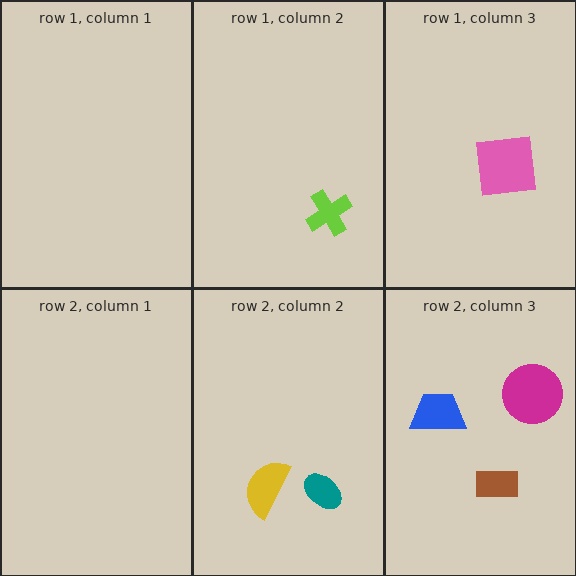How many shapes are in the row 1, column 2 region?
1.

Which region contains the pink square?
The row 1, column 3 region.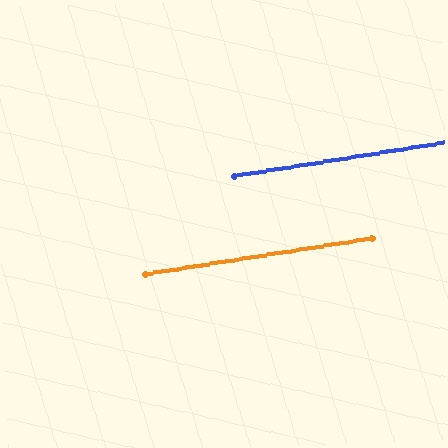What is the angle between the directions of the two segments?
Approximately 0 degrees.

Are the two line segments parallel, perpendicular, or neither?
Parallel — their directions differ by only 0.0°.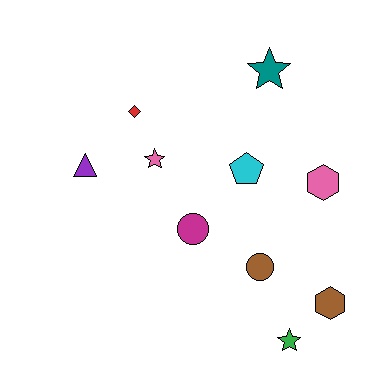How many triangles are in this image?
There is 1 triangle.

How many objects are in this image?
There are 10 objects.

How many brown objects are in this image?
There are 2 brown objects.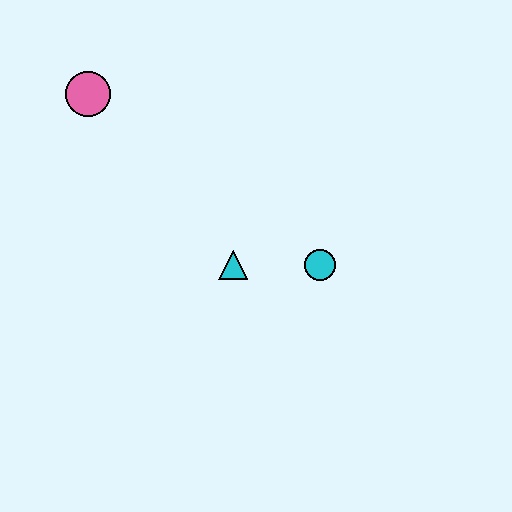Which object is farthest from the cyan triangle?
The pink circle is farthest from the cyan triangle.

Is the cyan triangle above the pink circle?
No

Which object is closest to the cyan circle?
The cyan triangle is closest to the cyan circle.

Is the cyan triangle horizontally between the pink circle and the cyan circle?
Yes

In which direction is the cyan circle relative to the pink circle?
The cyan circle is to the right of the pink circle.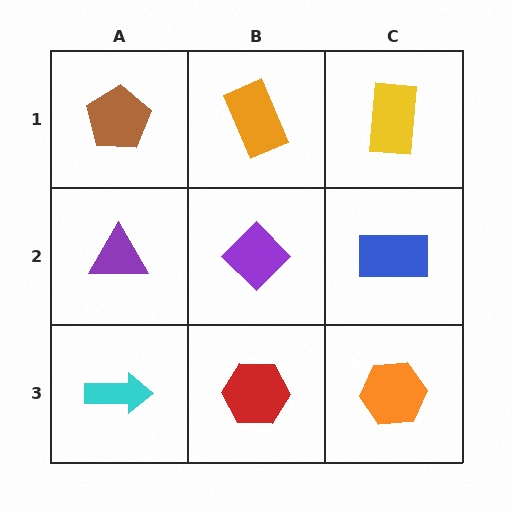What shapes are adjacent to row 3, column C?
A blue rectangle (row 2, column C), a red hexagon (row 3, column B).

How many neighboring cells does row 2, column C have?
3.